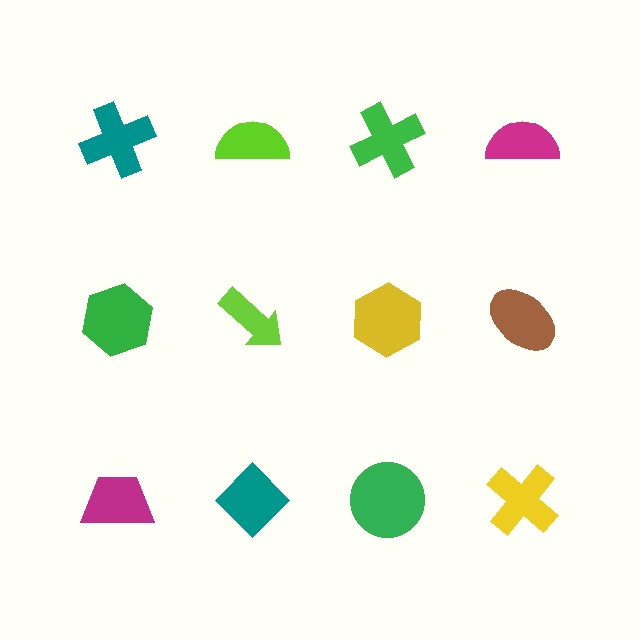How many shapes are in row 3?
4 shapes.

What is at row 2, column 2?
A lime arrow.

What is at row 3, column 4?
A yellow cross.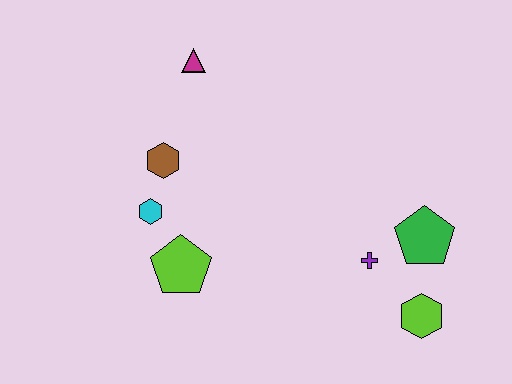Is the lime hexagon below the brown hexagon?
Yes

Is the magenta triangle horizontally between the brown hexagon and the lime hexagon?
Yes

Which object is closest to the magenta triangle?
The brown hexagon is closest to the magenta triangle.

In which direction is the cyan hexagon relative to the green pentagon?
The cyan hexagon is to the left of the green pentagon.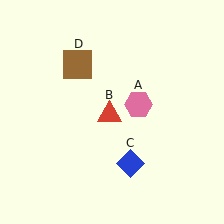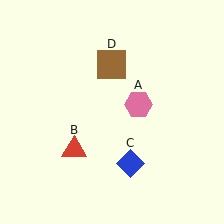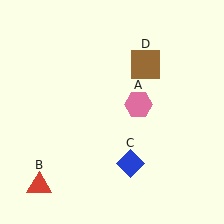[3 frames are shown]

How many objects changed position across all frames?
2 objects changed position: red triangle (object B), brown square (object D).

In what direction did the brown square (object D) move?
The brown square (object D) moved right.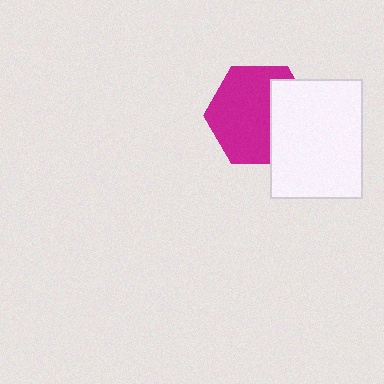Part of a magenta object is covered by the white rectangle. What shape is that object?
It is a hexagon.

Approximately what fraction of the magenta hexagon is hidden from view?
Roughly 34% of the magenta hexagon is hidden behind the white rectangle.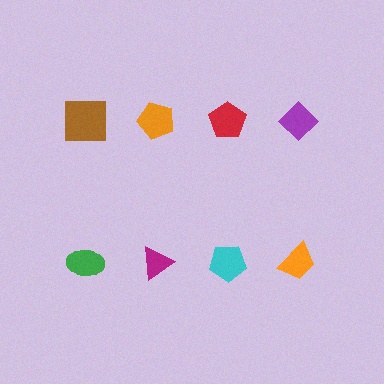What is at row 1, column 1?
A brown square.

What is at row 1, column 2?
An orange pentagon.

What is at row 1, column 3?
A red pentagon.